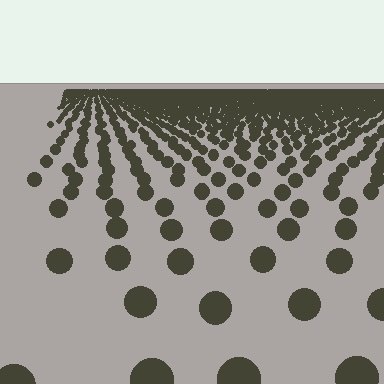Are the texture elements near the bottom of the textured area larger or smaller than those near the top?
Larger. Near the bottom, elements are closer to the viewer and appear at a bigger on-screen size.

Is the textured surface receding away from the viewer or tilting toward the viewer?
The surface is receding away from the viewer. Texture elements get smaller and denser toward the top.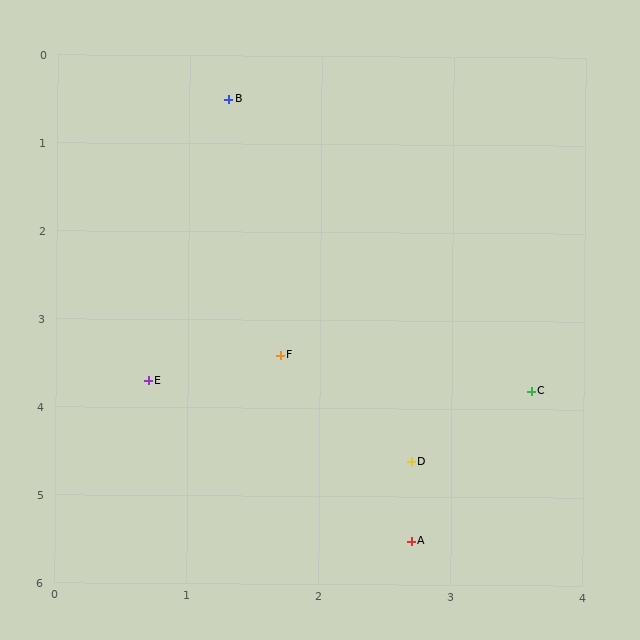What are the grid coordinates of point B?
Point B is at approximately (1.3, 0.5).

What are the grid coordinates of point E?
Point E is at approximately (0.7, 3.7).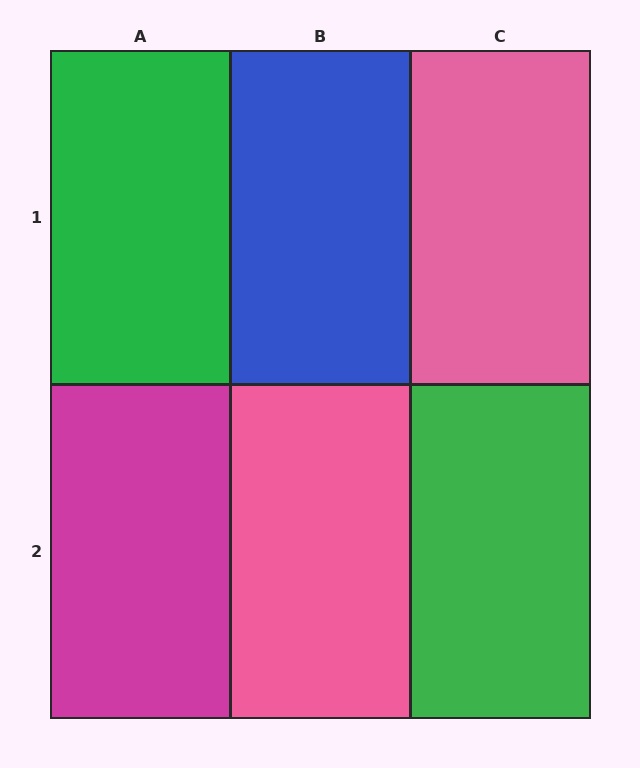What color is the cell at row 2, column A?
Magenta.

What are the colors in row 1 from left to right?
Green, blue, pink.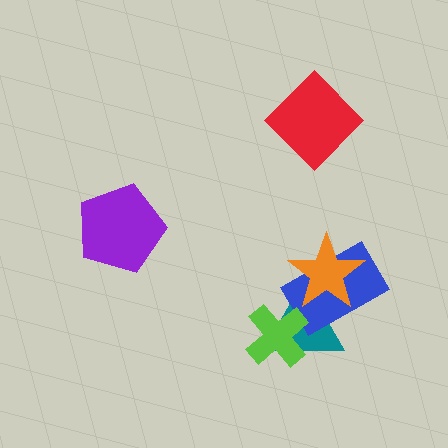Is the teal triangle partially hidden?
Yes, it is partially covered by another shape.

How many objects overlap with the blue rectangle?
2 objects overlap with the blue rectangle.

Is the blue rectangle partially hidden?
Yes, it is partially covered by another shape.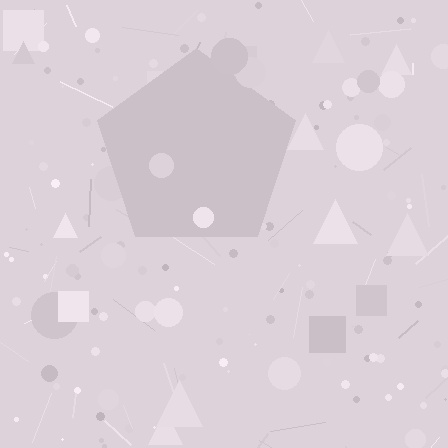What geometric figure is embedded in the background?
A pentagon is embedded in the background.